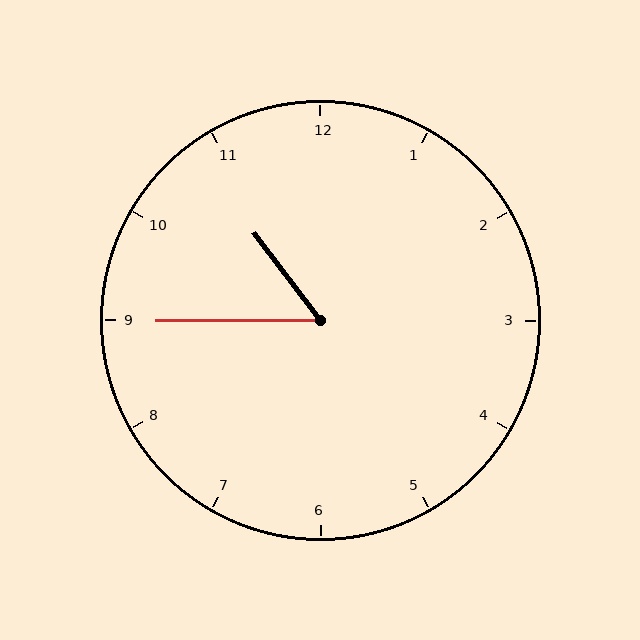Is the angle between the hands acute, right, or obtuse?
It is acute.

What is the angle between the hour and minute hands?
Approximately 52 degrees.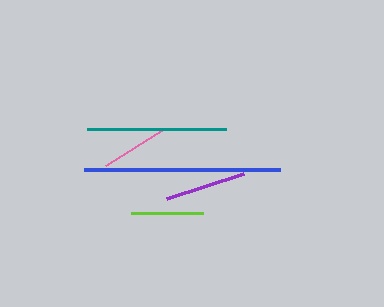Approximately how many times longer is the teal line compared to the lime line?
The teal line is approximately 2.0 times the length of the lime line.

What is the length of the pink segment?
The pink segment is approximately 69 pixels long.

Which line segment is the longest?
The blue line is the longest at approximately 197 pixels.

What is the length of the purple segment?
The purple segment is approximately 80 pixels long.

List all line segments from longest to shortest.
From longest to shortest: blue, teal, purple, lime, pink.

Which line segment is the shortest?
The pink line is the shortest at approximately 69 pixels.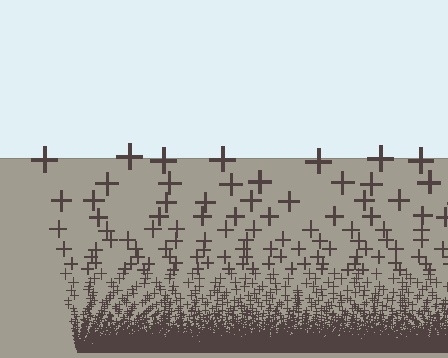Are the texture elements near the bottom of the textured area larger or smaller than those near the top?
Smaller. The gradient is inverted — elements near the bottom are smaller and denser.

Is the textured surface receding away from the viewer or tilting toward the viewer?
The surface appears to tilt toward the viewer. Texture elements get larger and sparser toward the top.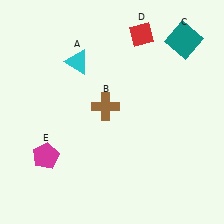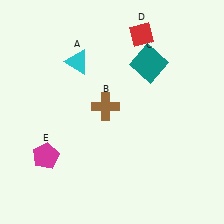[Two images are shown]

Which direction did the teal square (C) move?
The teal square (C) moved left.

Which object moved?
The teal square (C) moved left.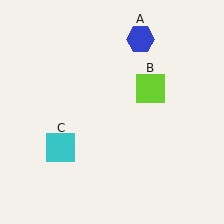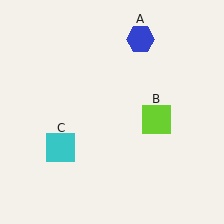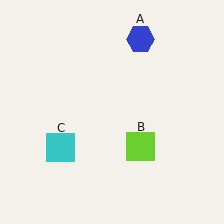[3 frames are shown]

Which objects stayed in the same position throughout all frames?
Blue hexagon (object A) and cyan square (object C) remained stationary.